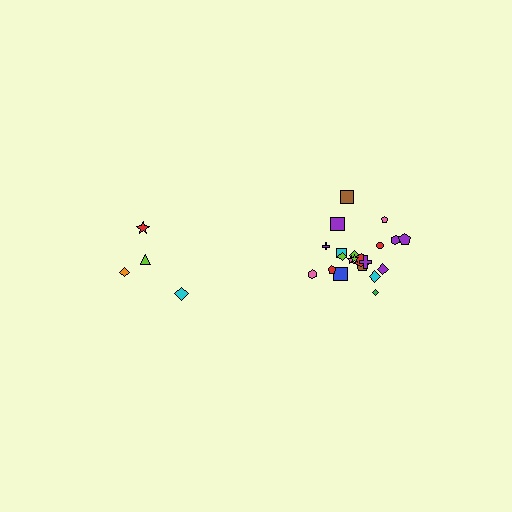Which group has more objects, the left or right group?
The right group.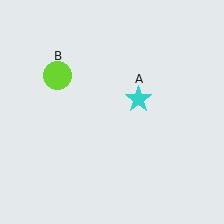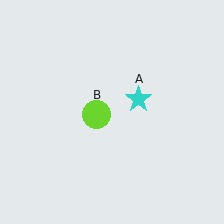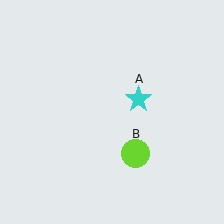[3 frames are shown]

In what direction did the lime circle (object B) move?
The lime circle (object B) moved down and to the right.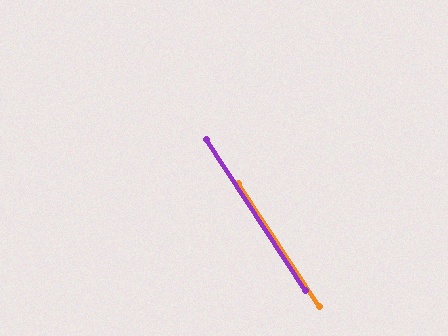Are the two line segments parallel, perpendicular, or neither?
Parallel — their directions differ by only 0.3°.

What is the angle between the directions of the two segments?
Approximately 0 degrees.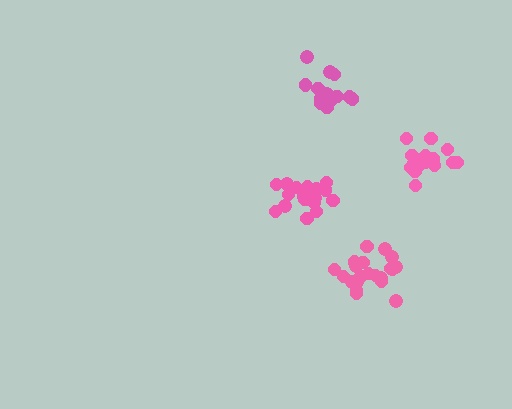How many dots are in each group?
Group 1: 20 dots, Group 2: 21 dots, Group 3: 15 dots, Group 4: 19 dots (75 total).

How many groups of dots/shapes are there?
There are 4 groups.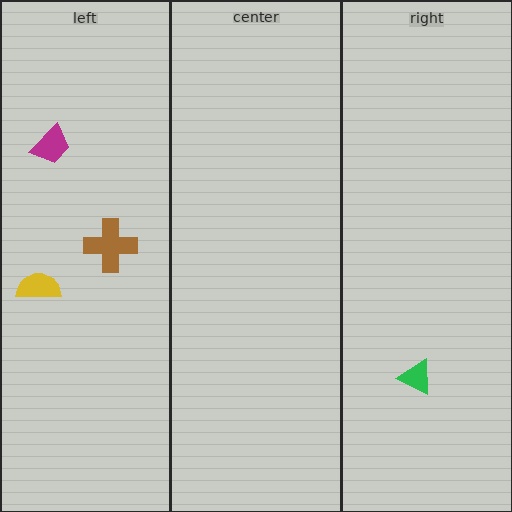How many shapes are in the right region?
1.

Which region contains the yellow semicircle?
The left region.